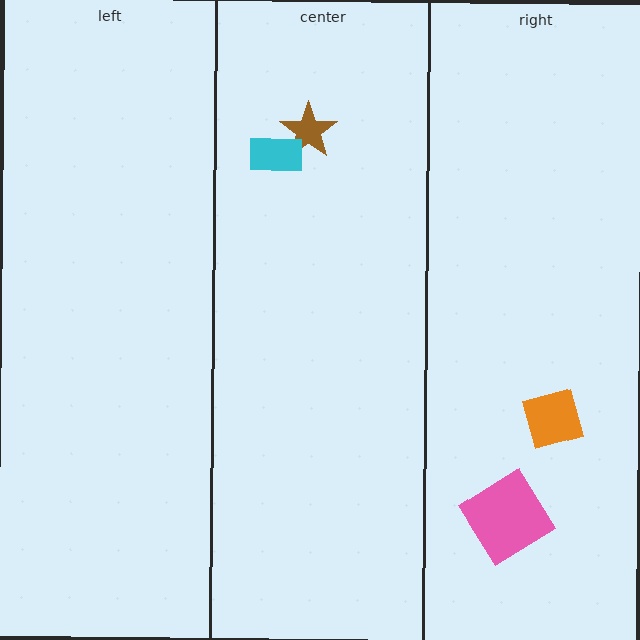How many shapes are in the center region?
2.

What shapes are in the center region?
The brown star, the cyan rectangle.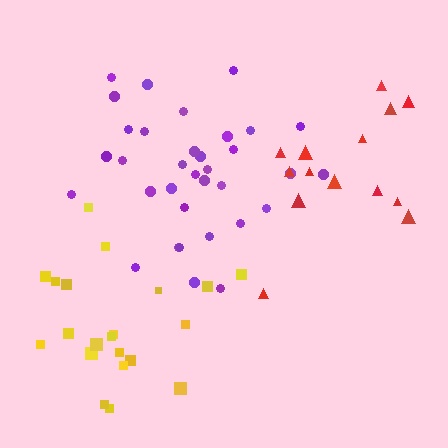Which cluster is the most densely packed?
Purple.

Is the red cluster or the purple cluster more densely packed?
Purple.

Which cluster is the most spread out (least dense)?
Red.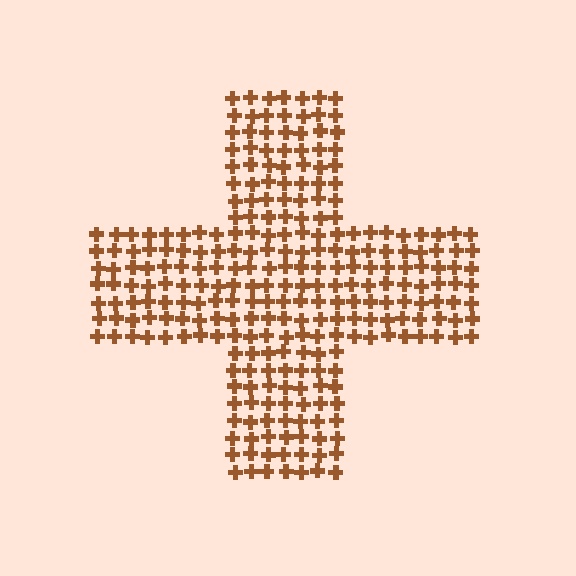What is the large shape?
The large shape is a cross.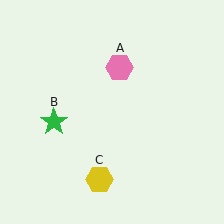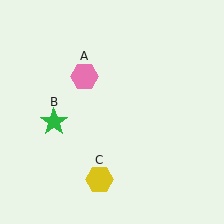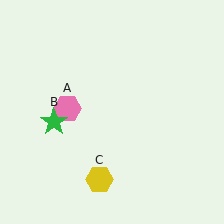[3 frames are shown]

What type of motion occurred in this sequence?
The pink hexagon (object A) rotated counterclockwise around the center of the scene.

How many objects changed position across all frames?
1 object changed position: pink hexagon (object A).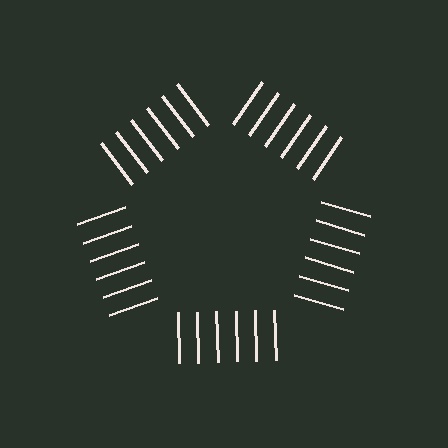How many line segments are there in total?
30 — 6 along each of the 5 edges.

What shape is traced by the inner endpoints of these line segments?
An illusory pentagon — the line segments terminate on its edges but no continuous stroke is drawn.